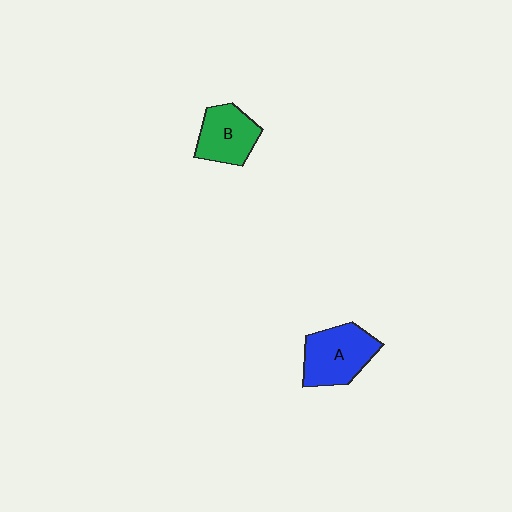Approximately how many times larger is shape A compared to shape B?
Approximately 1.3 times.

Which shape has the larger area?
Shape A (blue).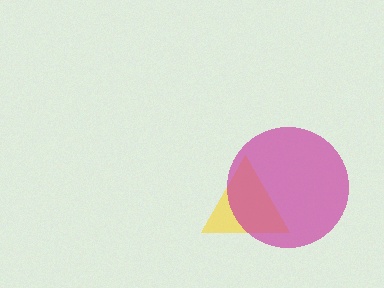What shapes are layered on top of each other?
The layered shapes are: a yellow triangle, a magenta circle.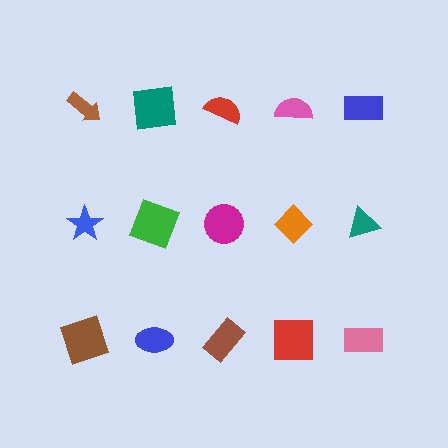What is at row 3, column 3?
A brown rectangle.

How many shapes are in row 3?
5 shapes.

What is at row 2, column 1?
A blue star.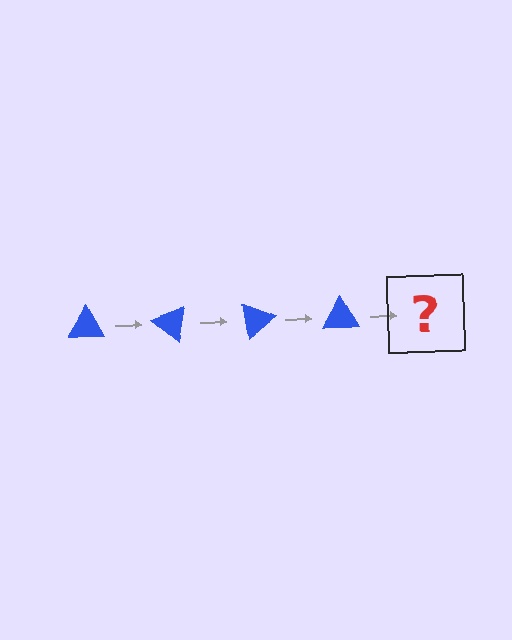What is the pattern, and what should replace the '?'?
The pattern is that the triangle rotates 40 degrees each step. The '?' should be a blue triangle rotated 160 degrees.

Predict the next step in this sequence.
The next step is a blue triangle rotated 160 degrees.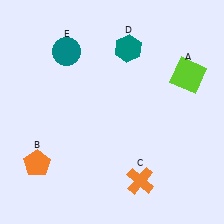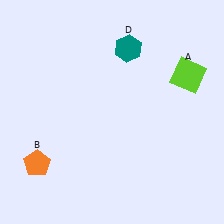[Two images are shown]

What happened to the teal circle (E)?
The teal circle (E) was removed in Image 2. It was in the top-left area of Image 1.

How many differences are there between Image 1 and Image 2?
There are 2 differences between the two images.